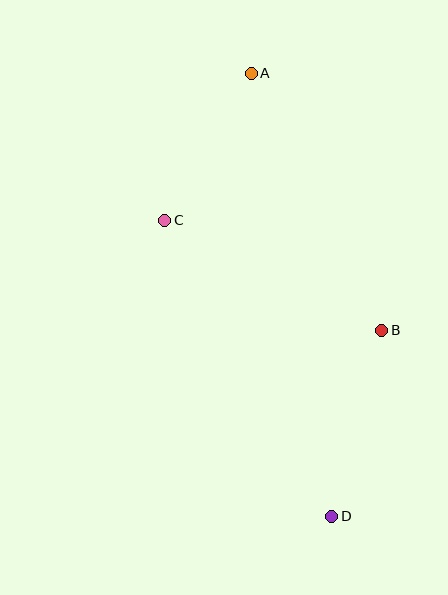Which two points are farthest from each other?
Points A and D are farthest from each other.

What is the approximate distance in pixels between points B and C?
The distance between B and C is approximately 243 pixels.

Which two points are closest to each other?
Points A and C are closest to each other.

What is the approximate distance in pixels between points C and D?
The distance between C and D is approximately 340 pixels.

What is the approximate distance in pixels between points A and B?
The distance between A and B is approximately 288 pixels.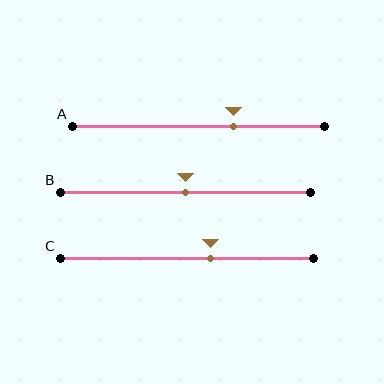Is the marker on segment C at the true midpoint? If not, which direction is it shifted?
No, the marker on segment C is shifted to the right by about 9% of the segment length.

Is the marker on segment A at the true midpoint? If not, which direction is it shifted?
No, the marker on segment A is shifted to the right by about 14% of the segment length.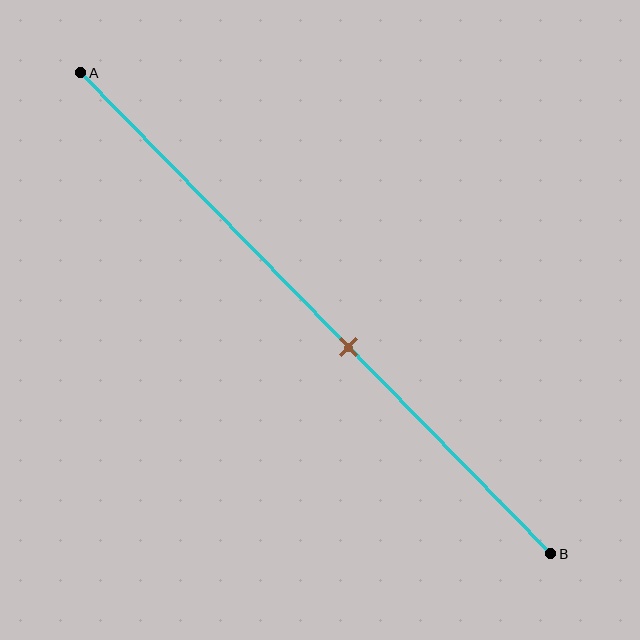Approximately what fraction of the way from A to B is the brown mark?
The brown mark is approximately 55% of the way from A to B.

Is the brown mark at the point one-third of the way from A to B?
No, the mark is at about 55% from A, not at the 33% one-third point.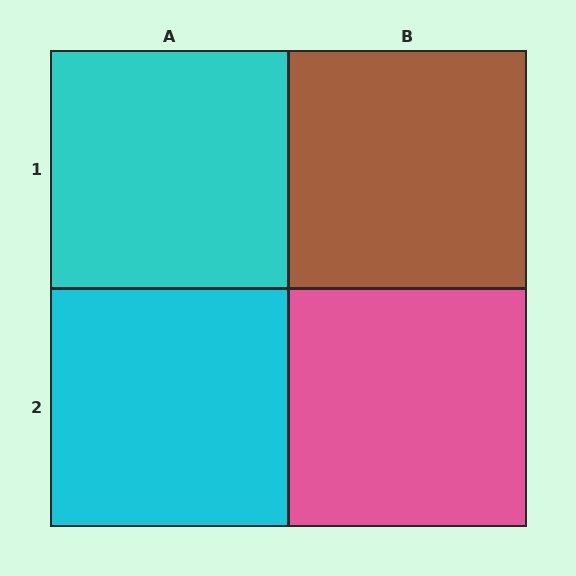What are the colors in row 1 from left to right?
Cyan, brown.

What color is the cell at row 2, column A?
Cyan.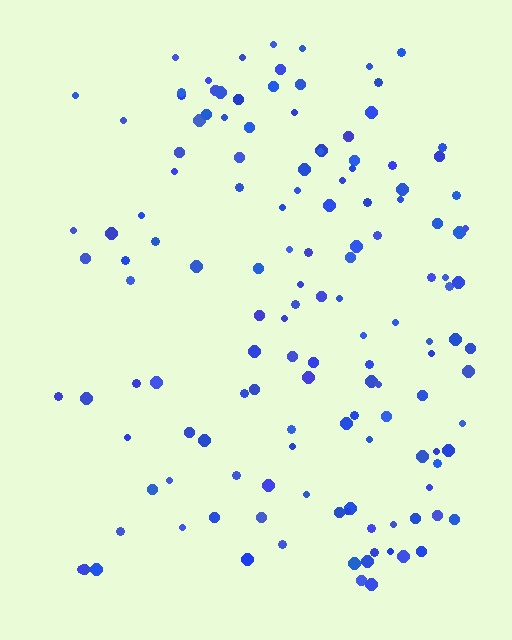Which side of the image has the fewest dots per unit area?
The left.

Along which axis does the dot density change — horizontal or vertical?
Horizontal.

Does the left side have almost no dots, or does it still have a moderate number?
Still a moderate number, just noticeably fewer than the right.